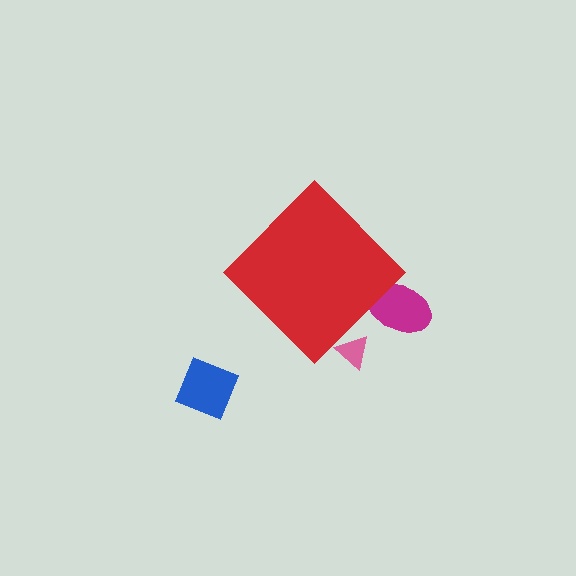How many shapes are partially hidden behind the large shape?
2 shapes are partially hidden.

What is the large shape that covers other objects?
A red diamond.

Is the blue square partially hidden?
No, the blue square is fully visible.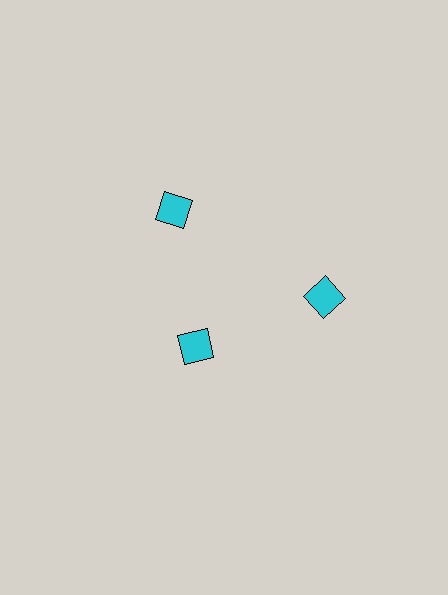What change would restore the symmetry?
The symmetry would be restored by moving it outward, back onto the ring so that all 3 diamonds sit at equal angles and equal distance from the center.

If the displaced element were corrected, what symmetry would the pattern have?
It would have 3-fold rotational symmetry — the pattern would map onto itself every 120 degrees.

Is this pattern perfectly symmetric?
No. The 3 cyan diamonds are arranged in a ring, but one element near the 7 o'clock position is pulled inward toward the center, breaking the 3-fold rotational symmetry.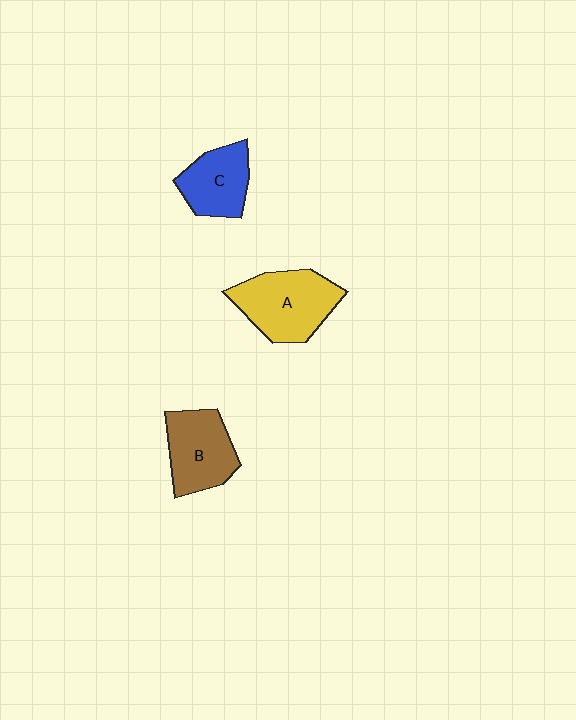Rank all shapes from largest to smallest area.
From largest to smallest: A (yellow), B (brown), C (blue).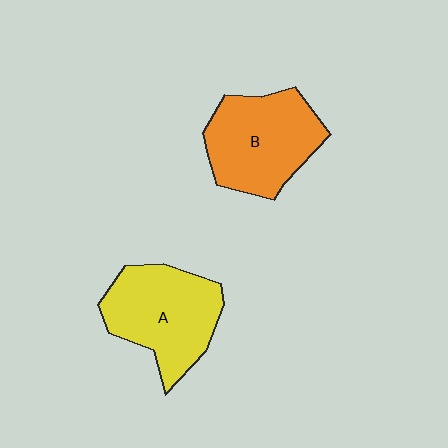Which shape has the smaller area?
Shape B (orange).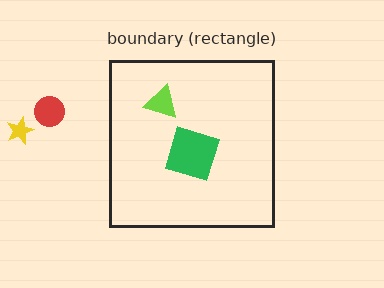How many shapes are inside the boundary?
2 inside, 2 outside.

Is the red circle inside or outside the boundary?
Outside.